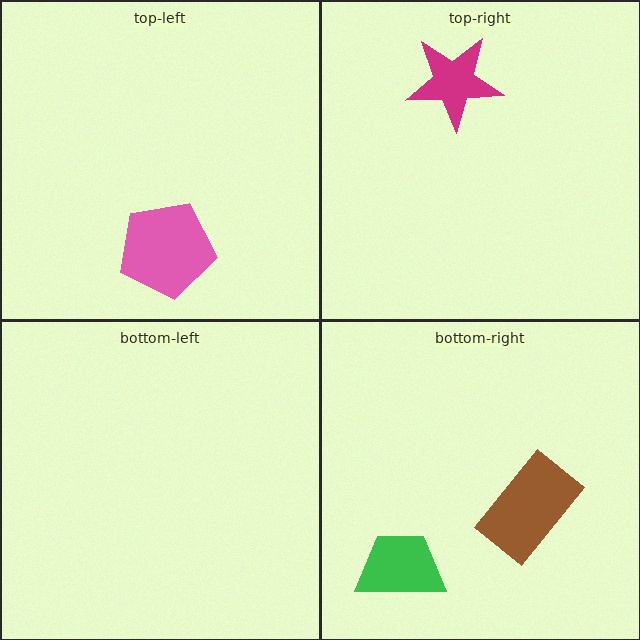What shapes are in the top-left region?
The pink pentagon.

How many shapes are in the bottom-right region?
2.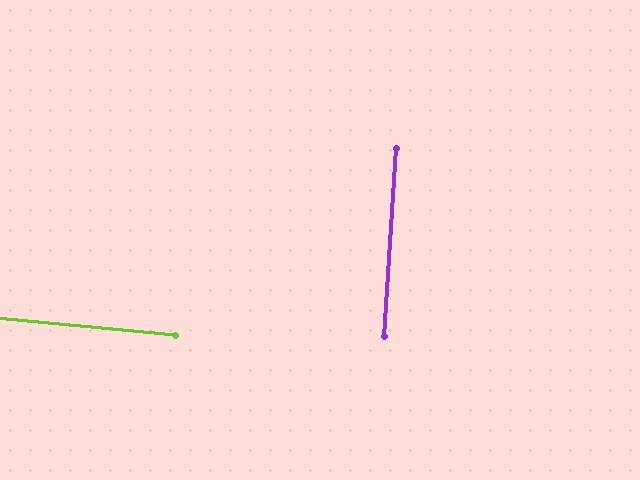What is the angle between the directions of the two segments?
Approximately 88 degrees.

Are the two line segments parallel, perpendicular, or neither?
Perpendicular — they meet at approximately 88°.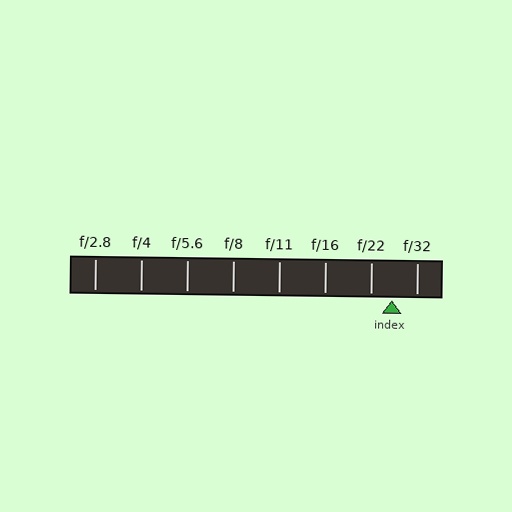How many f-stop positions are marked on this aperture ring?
There are 8 f-stop positions marked.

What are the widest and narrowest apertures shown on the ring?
The widest aperture shown is f/2.8 and the narrowest is f/32.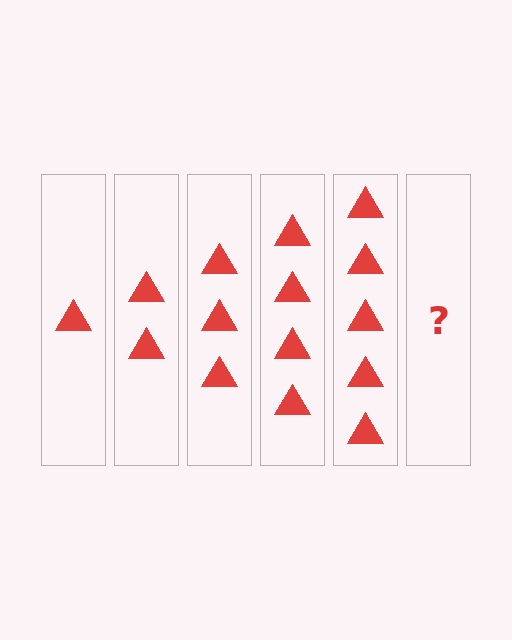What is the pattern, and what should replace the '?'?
The pattern is that each step adds one more triangle. The '?' should be 6 triangles.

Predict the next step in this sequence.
The next step is 6 triangles.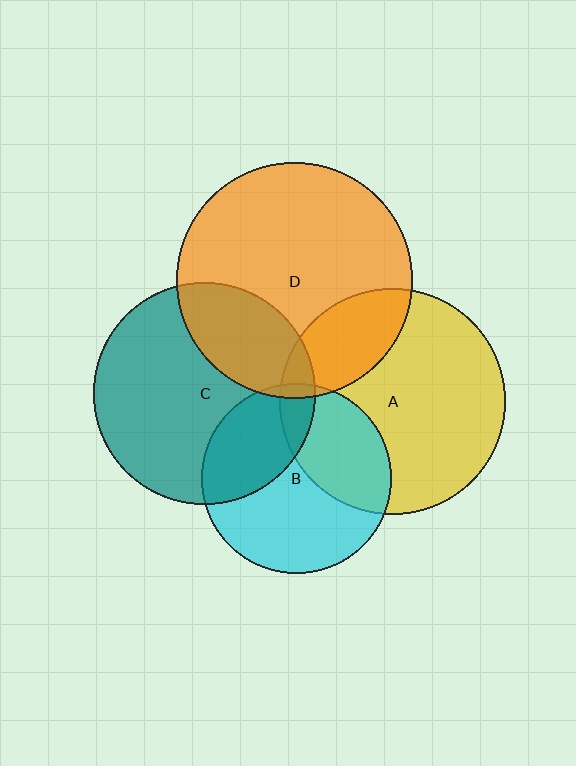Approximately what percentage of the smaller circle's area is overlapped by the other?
Approximately 20%.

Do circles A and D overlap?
Yes.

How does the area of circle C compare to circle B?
Approximately 1.4 times.